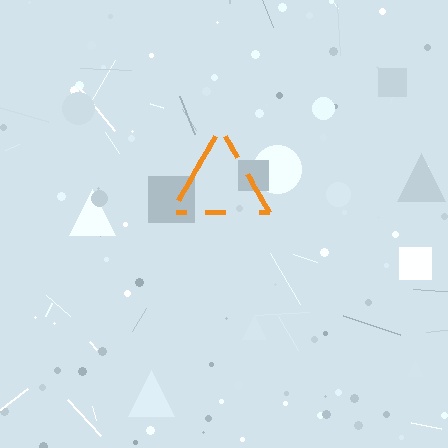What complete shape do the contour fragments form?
The contour fragments form a triangle.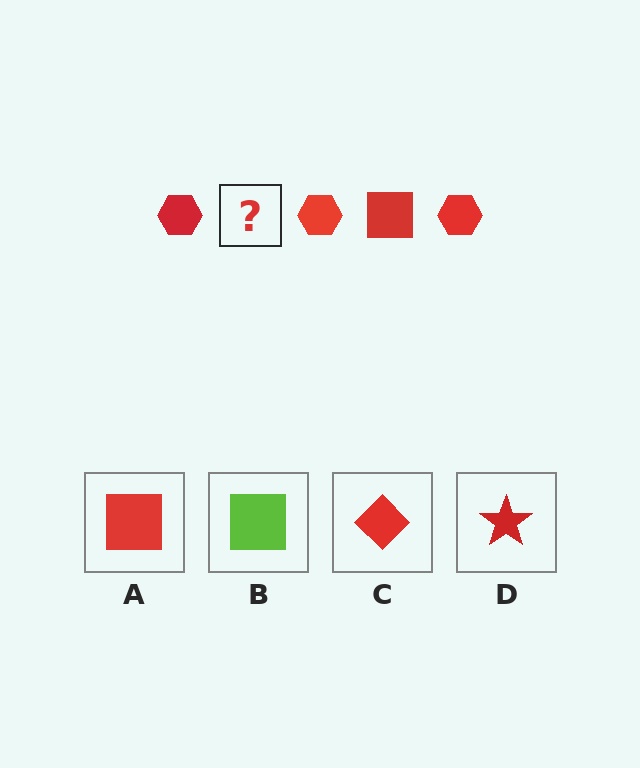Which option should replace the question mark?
Option A.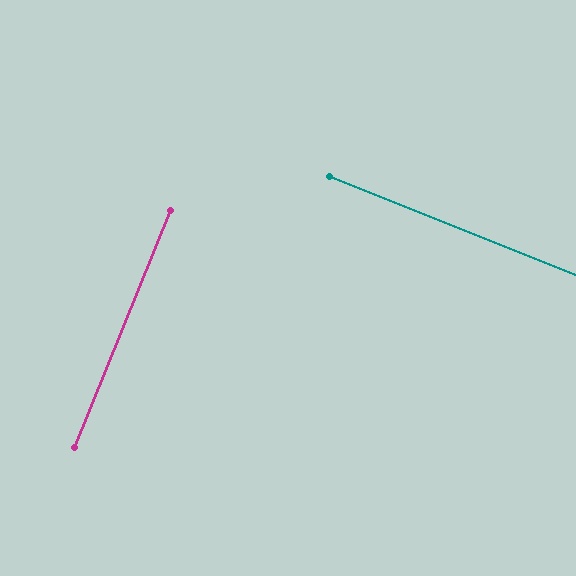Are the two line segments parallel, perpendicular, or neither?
Perpendicular — they meet at approximately 90°.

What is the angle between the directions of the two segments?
Approximately 90 degrees.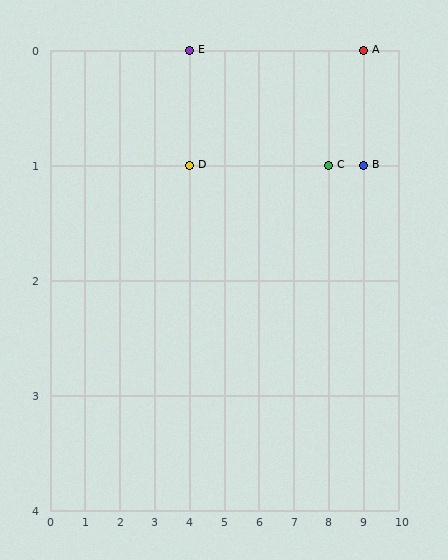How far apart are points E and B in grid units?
Points E and B are 5 columns and 1 row apart (about 5.1 grid units diagonally).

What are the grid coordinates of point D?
Point D is at grid coordinates (4, 1).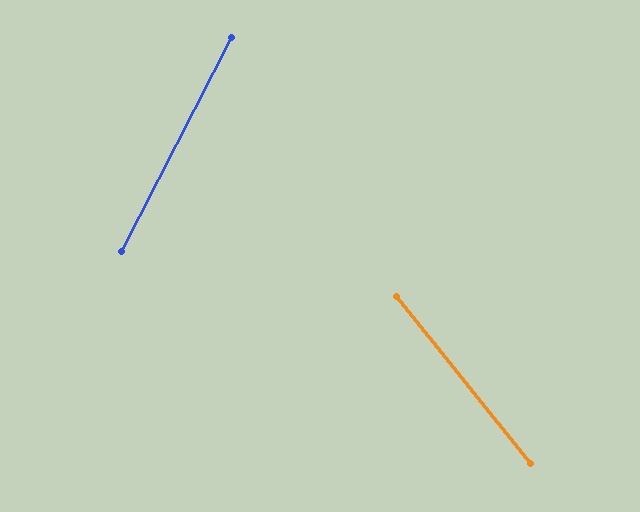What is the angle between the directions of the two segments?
Approximately 66 degrees.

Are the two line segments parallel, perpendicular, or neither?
Neither parallel nor perpendicular — they differ by about 66°.